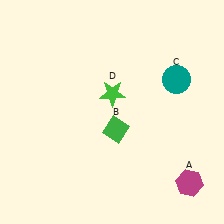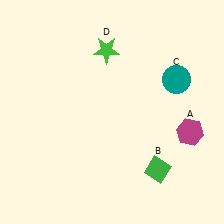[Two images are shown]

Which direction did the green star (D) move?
The green star (D) moved up.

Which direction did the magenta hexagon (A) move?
The magenta hexagon (A) moved up.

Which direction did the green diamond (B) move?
The green diamond (B) moved right.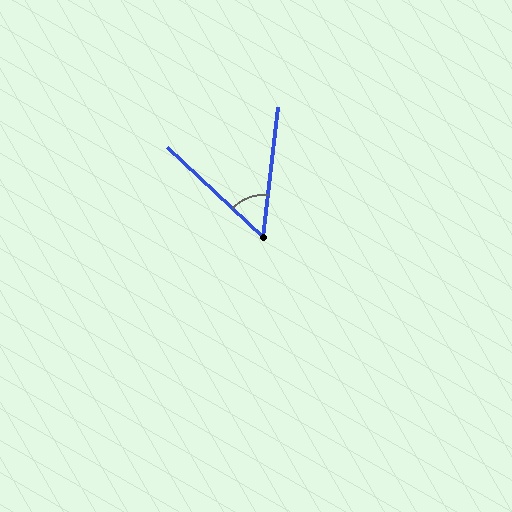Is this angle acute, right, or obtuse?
It is acute.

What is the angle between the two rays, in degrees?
Approximately 53 degrees.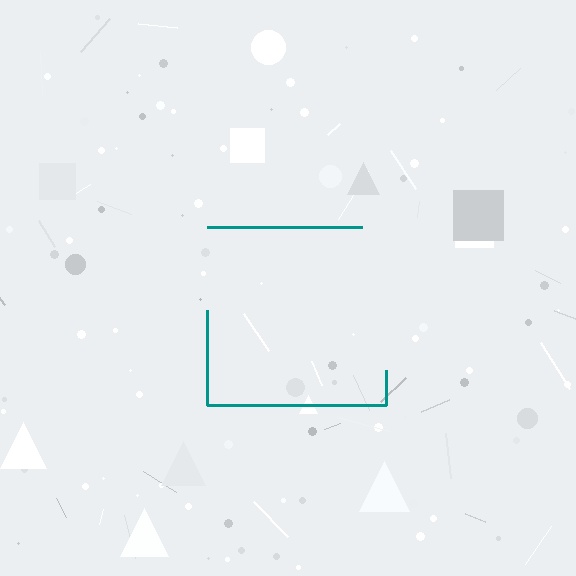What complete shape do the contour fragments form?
The contour fragments form a square.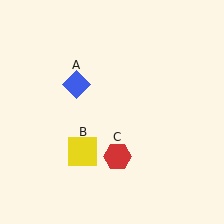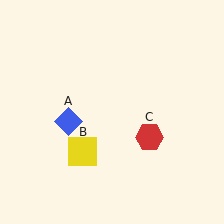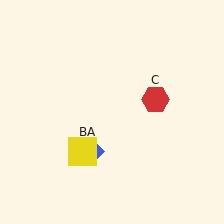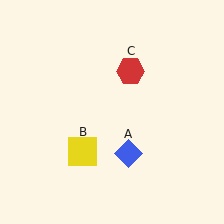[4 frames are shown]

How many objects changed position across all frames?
2 objects changed position: blue diamond (object A), red hexagon (object C).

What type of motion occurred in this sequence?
The blue diamond (object A), red hexagon (object C) rotated counterclockwise around the center of the scene.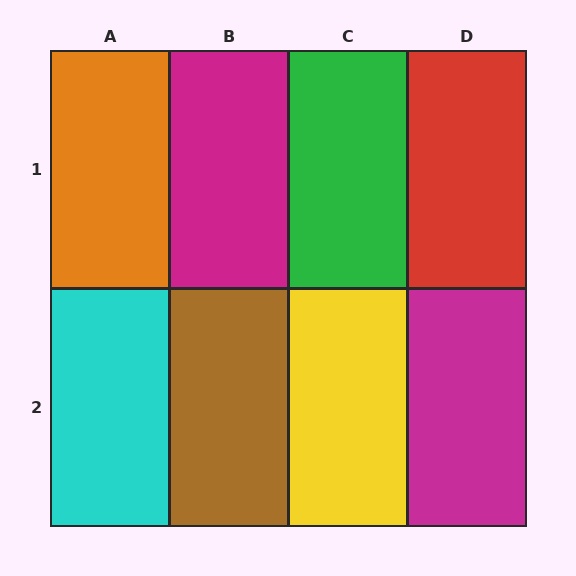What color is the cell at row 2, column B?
Brown.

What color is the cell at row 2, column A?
Cyan.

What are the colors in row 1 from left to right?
Orange, magenta, green, red.